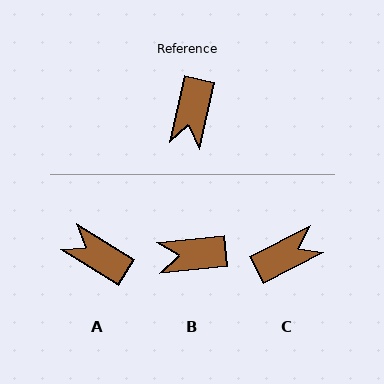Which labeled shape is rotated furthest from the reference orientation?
C, about 129 degrees away.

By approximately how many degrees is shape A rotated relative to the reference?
Approximately 109 degrees clockwise.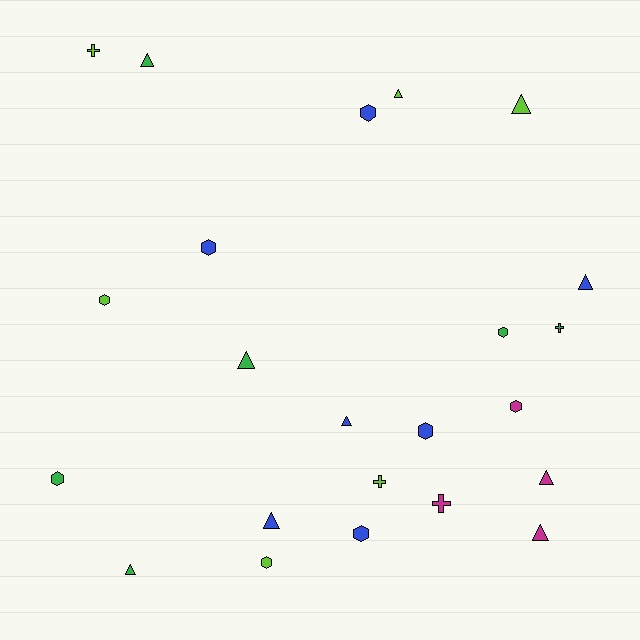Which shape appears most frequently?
Triangle, with 10 objects.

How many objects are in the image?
There are 23 objects.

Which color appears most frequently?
Blue, with 7 objects.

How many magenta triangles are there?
There are 2 magenta triangles.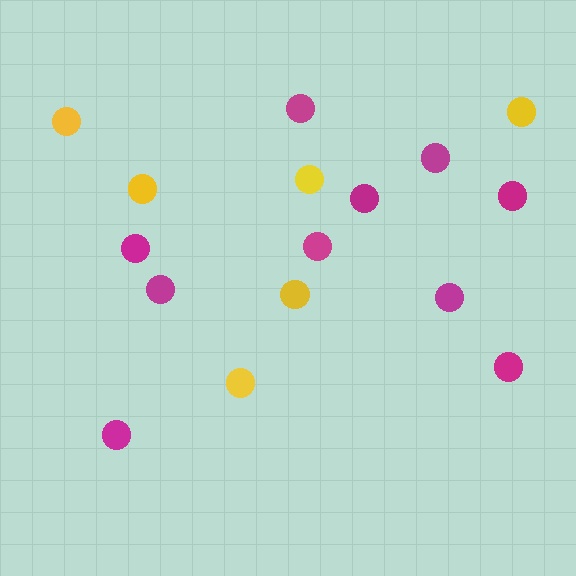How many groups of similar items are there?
There are 2 groups: one group of magenta circles (10) and one group of yellow circles (6).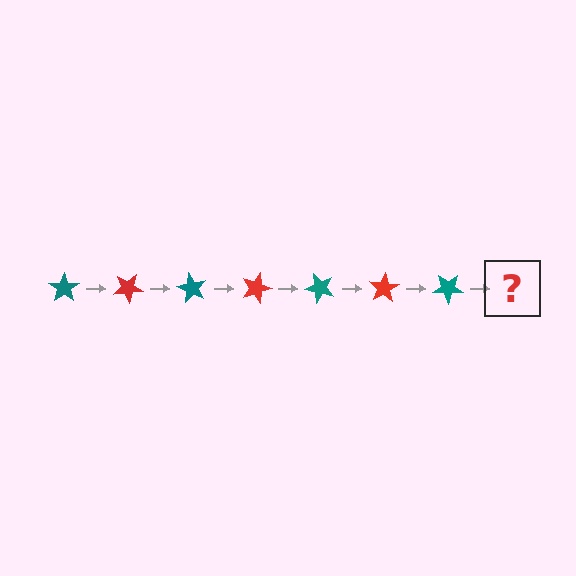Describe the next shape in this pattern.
It should be a red star, rotated 210 degrees from the start.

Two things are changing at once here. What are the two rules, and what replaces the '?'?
The two rules are that it rotates 30 degrees each step and the color cycles through teal and red. The '?' should be a red star, rotated 210 degrees from the start.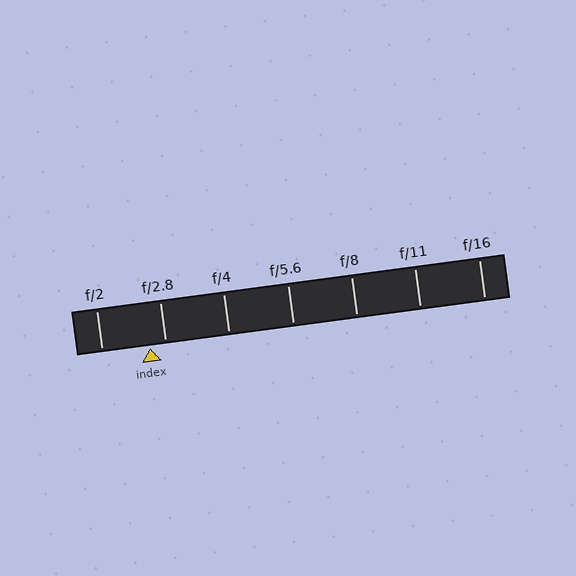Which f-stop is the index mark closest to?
The index mark is closest to f/2.8.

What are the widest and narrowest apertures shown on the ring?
The widest aperture shown is f/2 and the narrowest is f/16.